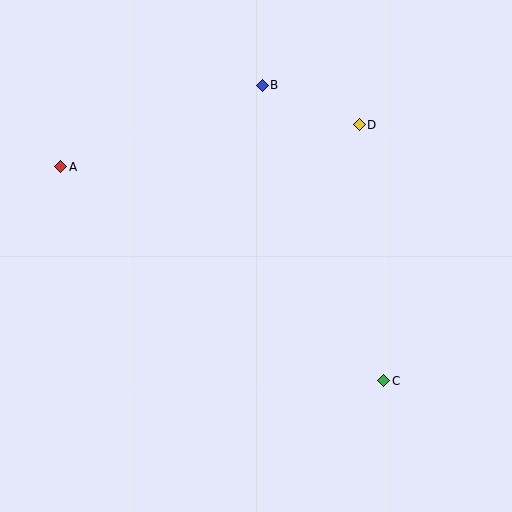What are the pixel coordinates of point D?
Point D is at (359, 125).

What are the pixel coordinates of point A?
Point A is at (61, 167).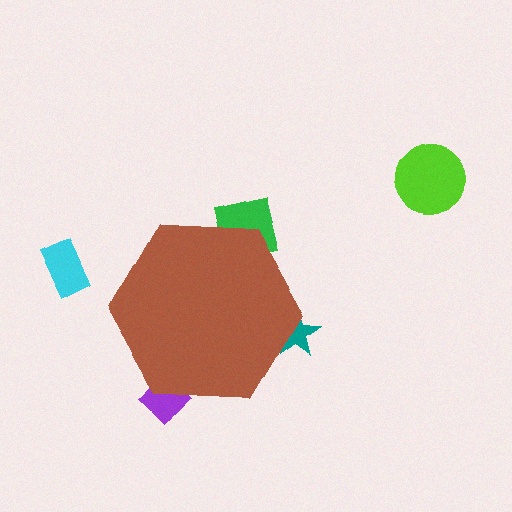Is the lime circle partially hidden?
No, the lime circle is fully visible.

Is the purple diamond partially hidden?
Yes, the purple diamond is partially hidden behind the brown hexagon.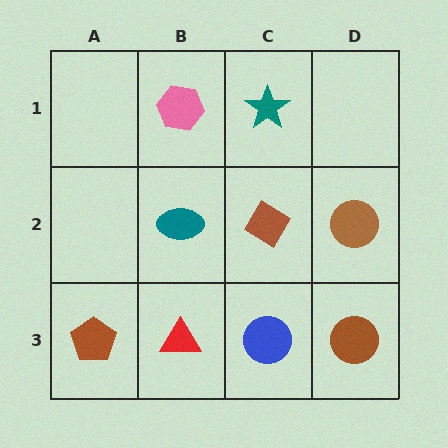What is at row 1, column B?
A pink hexagon.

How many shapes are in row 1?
2 shapes.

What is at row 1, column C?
A teal star.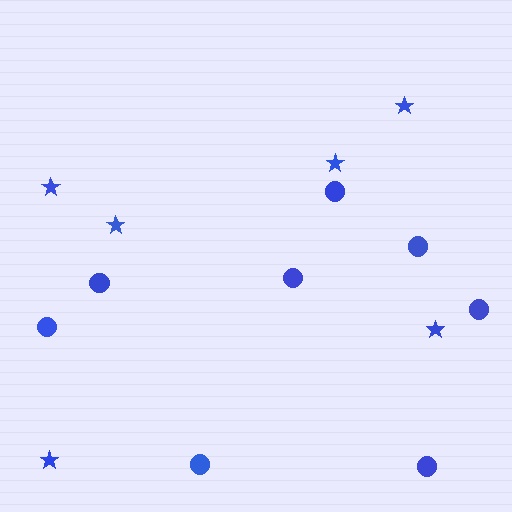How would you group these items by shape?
There are 2 groups: one group of stars (6) and one group of circles (8).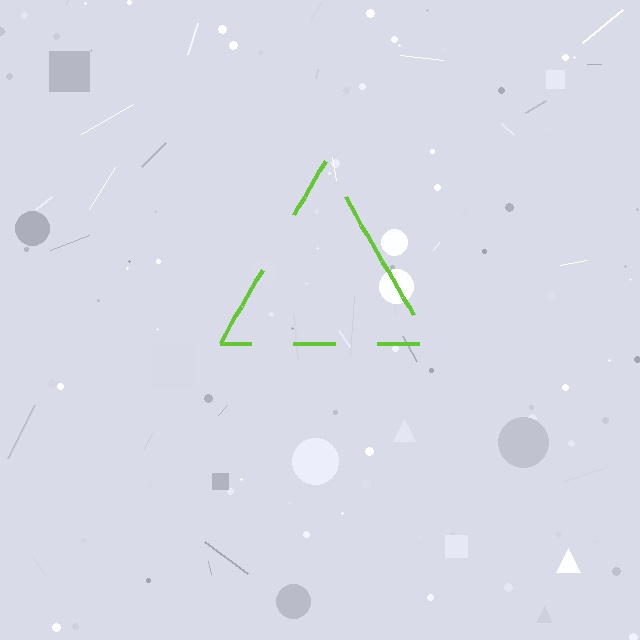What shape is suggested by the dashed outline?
The dashed outline suggests a triangle.